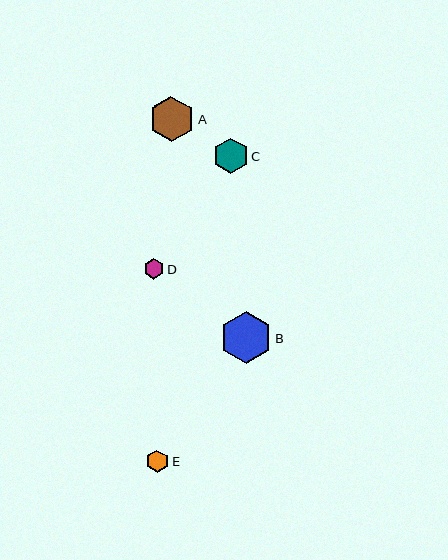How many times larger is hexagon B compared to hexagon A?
Hexagon B is approximately 1.1 times the size of hexagon A.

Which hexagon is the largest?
Hexagon B is the largest with a size of approximately 52 pixels.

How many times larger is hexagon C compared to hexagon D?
Hexagon C is approximately 1.7 times the size of hexagon D.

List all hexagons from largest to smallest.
From largest to smallest: B, A, C, E, D.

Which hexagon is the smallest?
Hexagon D is the smallest with a size of approximately 20 pixels.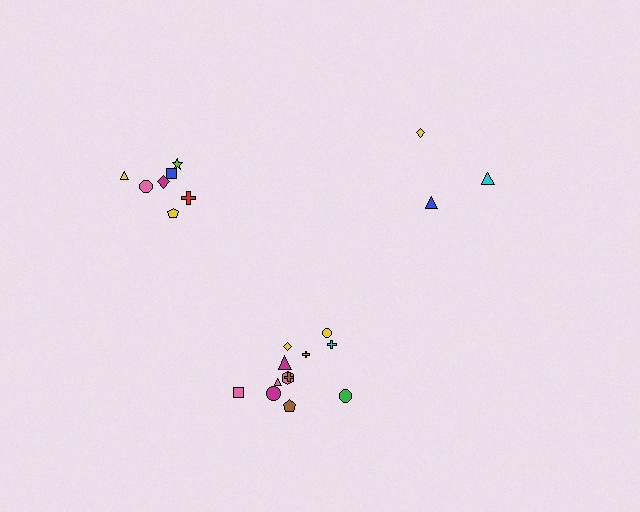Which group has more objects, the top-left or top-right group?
The top-left group.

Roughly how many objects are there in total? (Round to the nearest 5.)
Roughly 20 objects in total.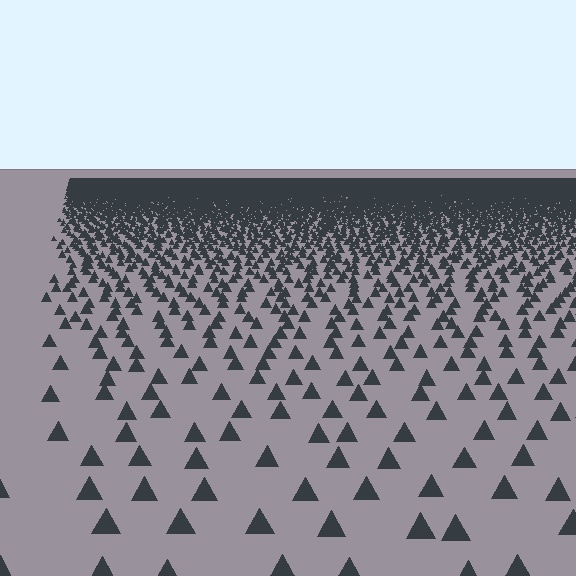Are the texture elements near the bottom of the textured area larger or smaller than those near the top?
Larger. Near the bottom, elements are closer to the viewer and appear at a bigger on-screen size.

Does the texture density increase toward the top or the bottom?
Density increases toward the top.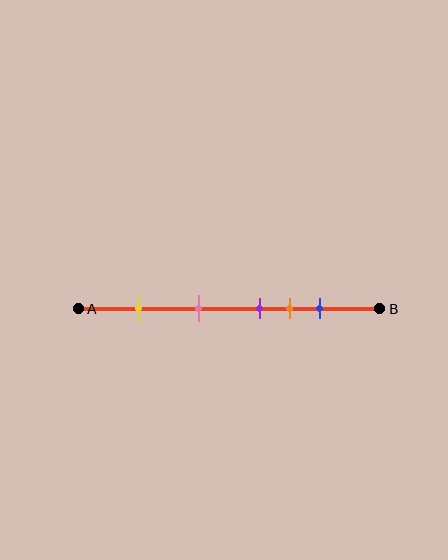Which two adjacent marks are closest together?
The purple and orange marks are the closest adjacent pair.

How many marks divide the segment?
There are 5 marks dividing the segment.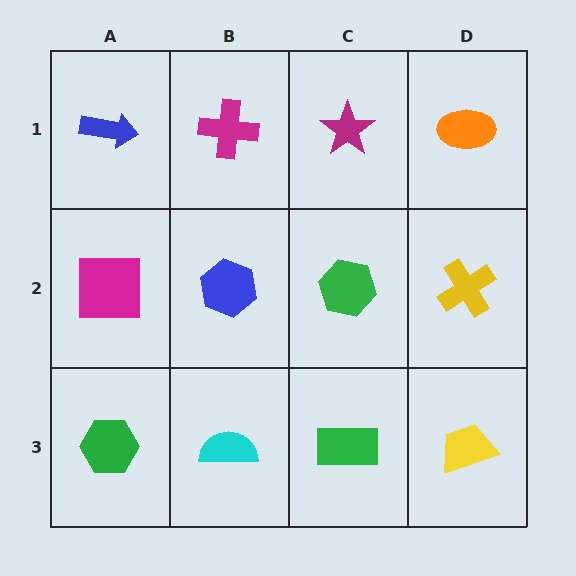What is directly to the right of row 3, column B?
A green rectangle.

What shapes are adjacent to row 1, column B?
A blue hexagon (row 2, column B), a blue arrow (row 1, column A), a magenta star (row 1, column C).